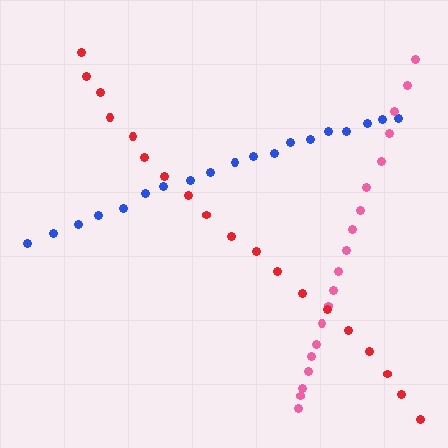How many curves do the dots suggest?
There are 3 distinct paths.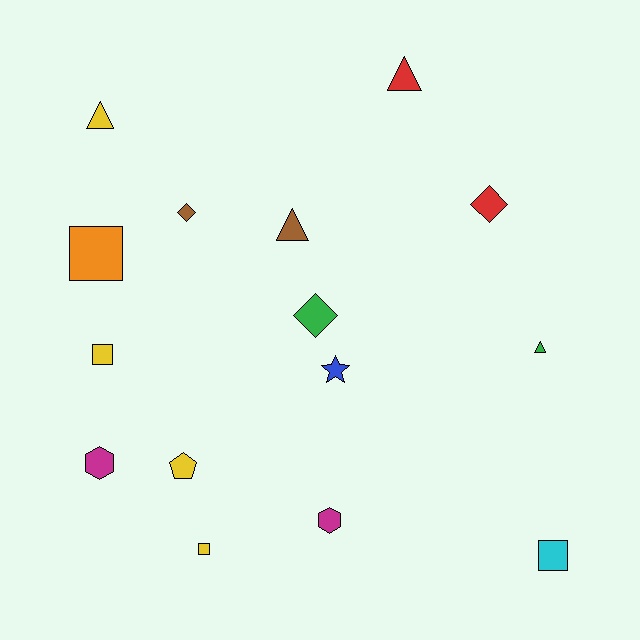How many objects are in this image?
There are 15 objects.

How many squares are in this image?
There are 4 squares.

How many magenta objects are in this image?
There are 2 magenta objects.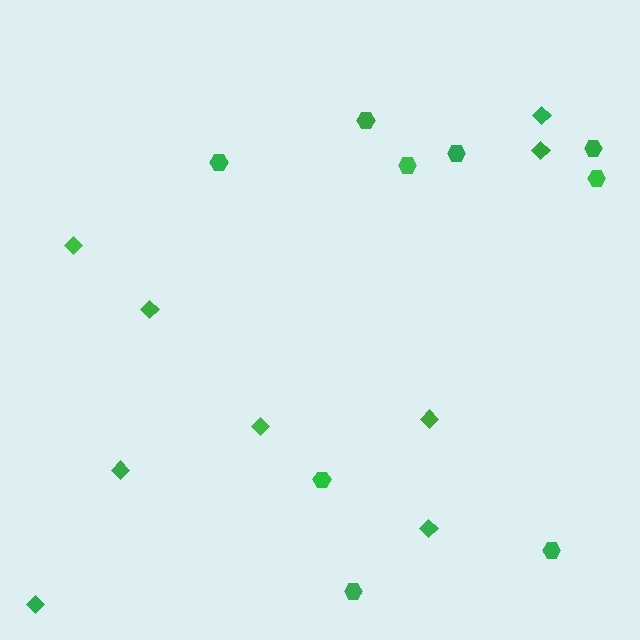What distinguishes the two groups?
There are 2 groups: one group of diamonds (9) and one group of hexagons (9).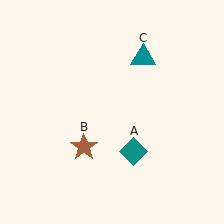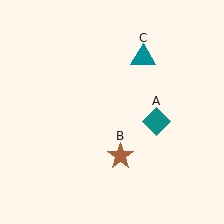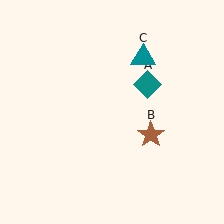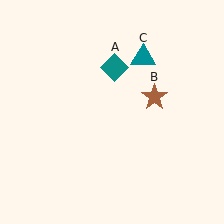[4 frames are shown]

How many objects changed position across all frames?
2 objects changed position: teal diamond (object A), brown star (object B).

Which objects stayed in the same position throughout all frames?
Teal triangle (object C) remained stationary.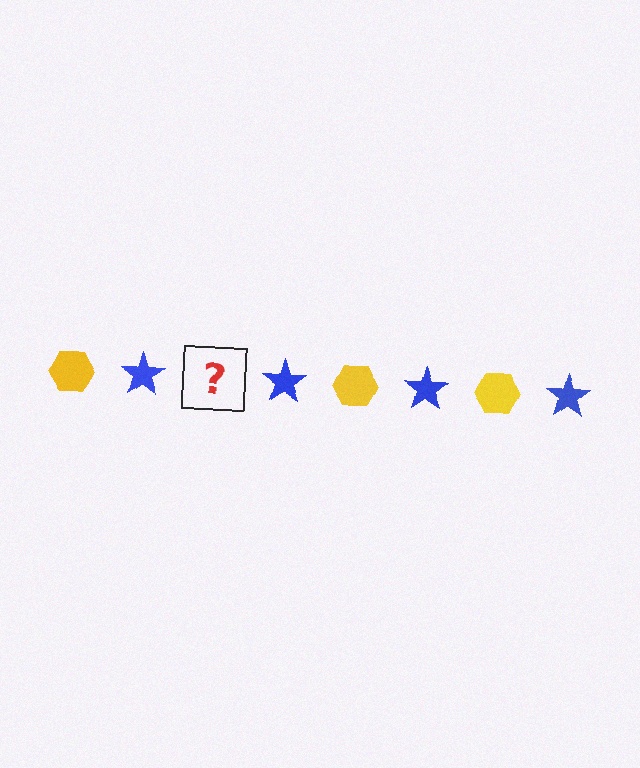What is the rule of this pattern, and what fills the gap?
The rule is that the pattern alternates between yellow hexagon and blue star. The gap should be filled with a yellow hexagon.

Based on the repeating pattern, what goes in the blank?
The blank should be a yellow hexagon.